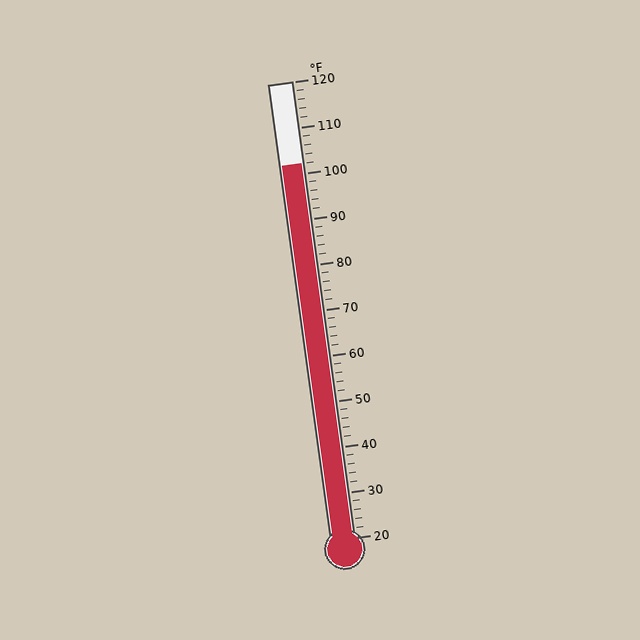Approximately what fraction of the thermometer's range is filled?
The thermometer is filled to approximately 80% of its range.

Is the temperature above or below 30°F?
The temperature is above 30°F.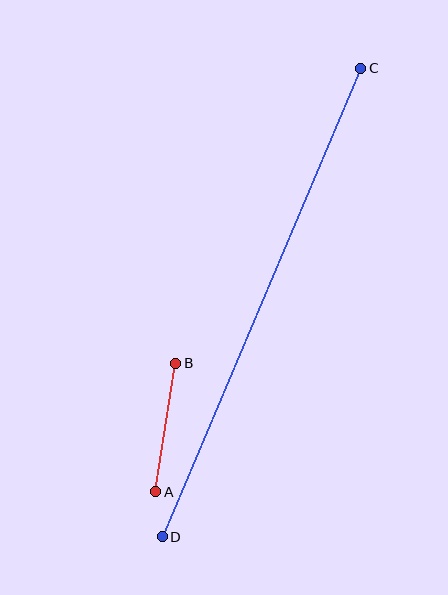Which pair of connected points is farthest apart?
Points C and D are farthest apart.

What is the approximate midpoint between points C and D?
The midpoint is at approximately (261, 302) pixels.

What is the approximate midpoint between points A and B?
The midpoint is at approximately (166, 427) pixels.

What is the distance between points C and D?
The distance is approximately 509 pixels.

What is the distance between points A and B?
The distance is approximately 130 pixels.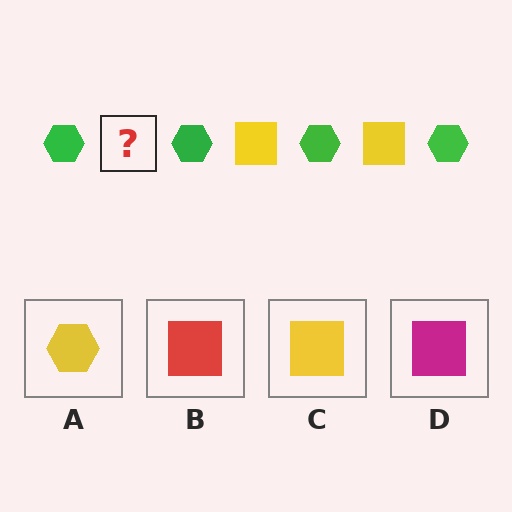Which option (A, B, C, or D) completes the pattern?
C.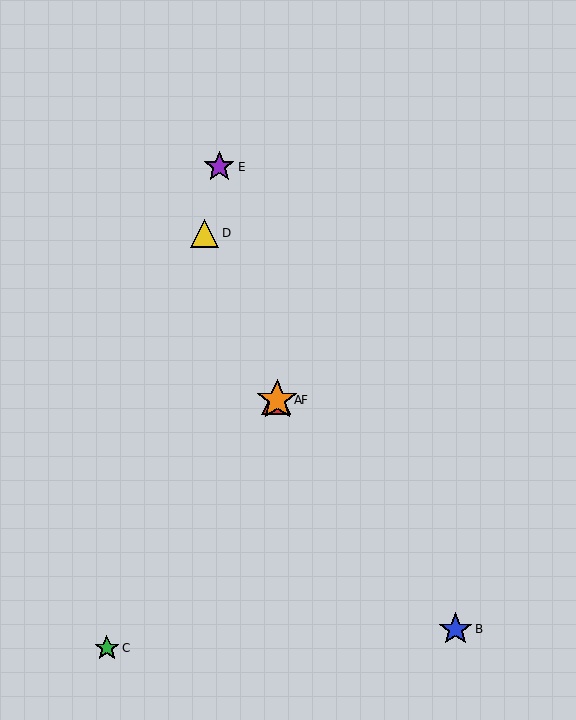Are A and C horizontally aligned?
No, A is at y≈400 and C is at y≈648.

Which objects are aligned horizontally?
Objects A, F are aligned horizontally.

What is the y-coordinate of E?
Object E is at y≈167.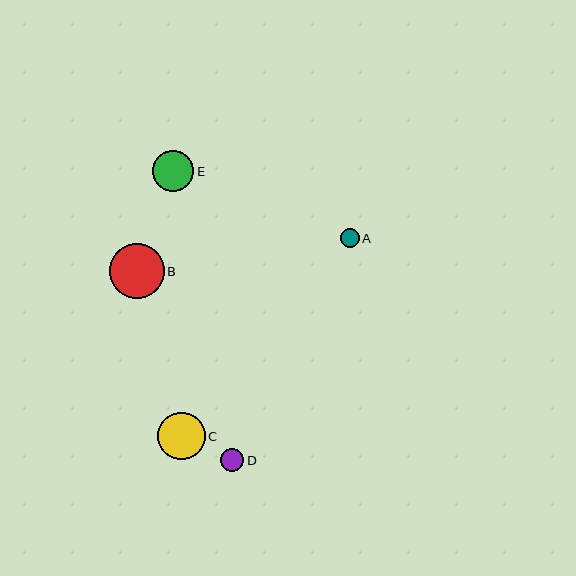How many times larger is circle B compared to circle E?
Circle B is approximately 1.3 times the size of circle E.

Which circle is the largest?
Circle B is the largest with a size of approximately 55 pixels.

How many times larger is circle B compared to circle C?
Circle B is approximately 1.2 times the size of circle C.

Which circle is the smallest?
Circle A is the smallest with a size of approximately 19 pixels.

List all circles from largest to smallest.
From largest to smallest: B, C, E, D, A.